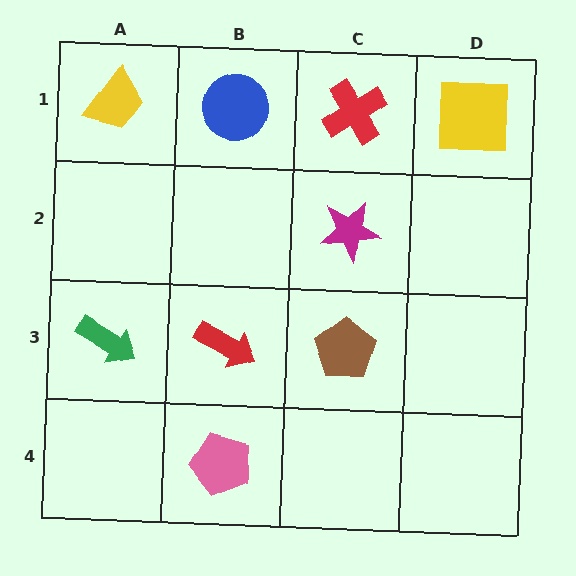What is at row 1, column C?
A red cross.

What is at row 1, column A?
A yellow trapezoid.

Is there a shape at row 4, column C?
No, that cell is empty.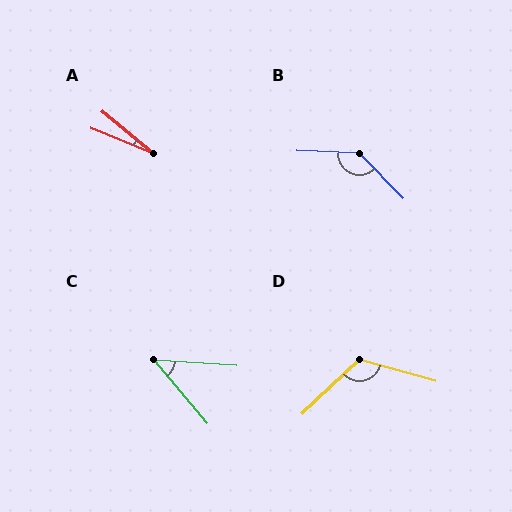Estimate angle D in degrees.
Approximately 120 degrees.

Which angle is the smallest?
A, at approximately 17 degrees.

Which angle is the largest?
B, at approximately 136 degrees.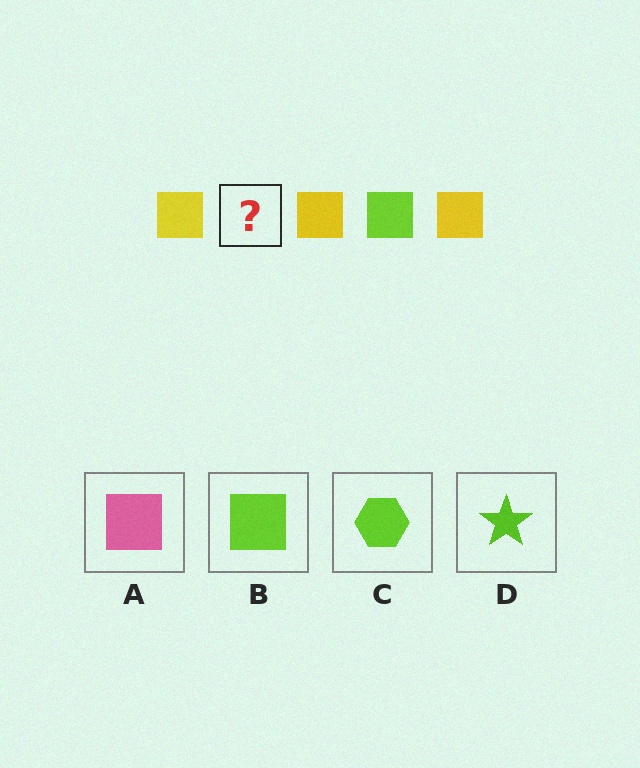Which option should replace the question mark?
Option B.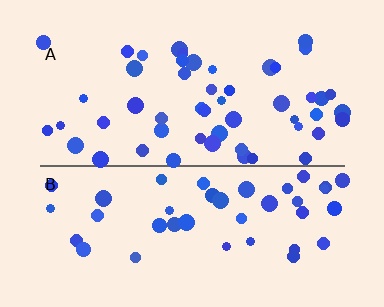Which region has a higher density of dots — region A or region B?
A (the top).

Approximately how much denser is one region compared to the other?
Approximately 1.2× — region A over region B.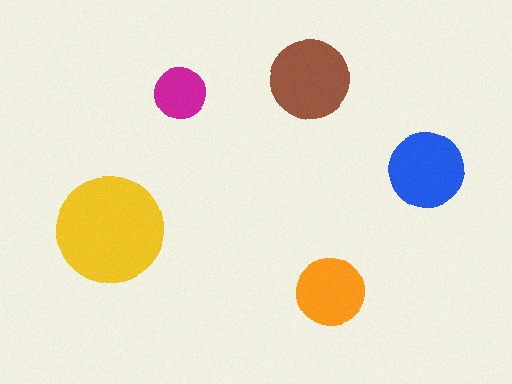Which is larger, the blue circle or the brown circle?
The brown one.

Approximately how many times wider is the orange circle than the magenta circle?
About 1.5 times wider.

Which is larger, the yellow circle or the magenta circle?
The yellow one.